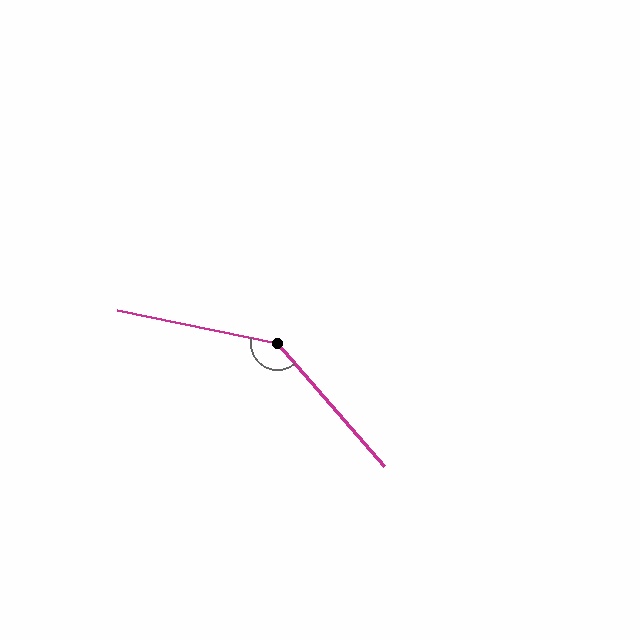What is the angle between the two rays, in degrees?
Approximately 143 degrees.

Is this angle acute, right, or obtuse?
It is obtuse.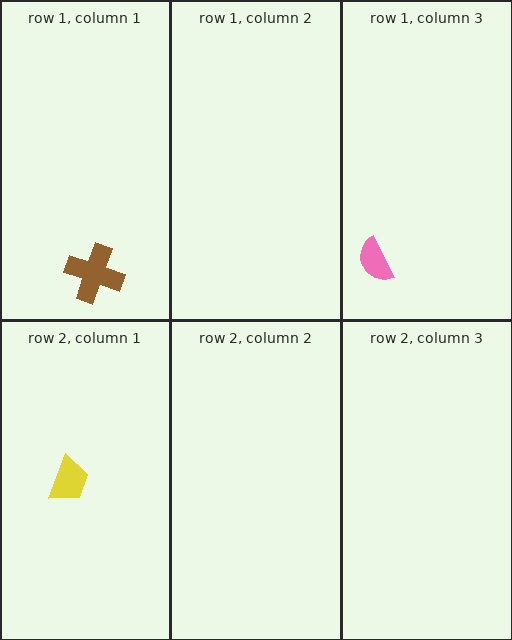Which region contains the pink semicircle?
The row 1, column 3 region.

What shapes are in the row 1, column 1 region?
The brown cross.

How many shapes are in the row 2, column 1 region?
1.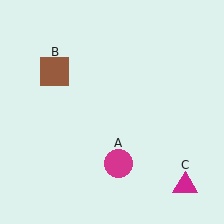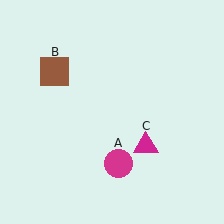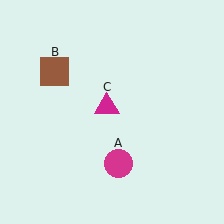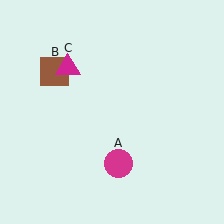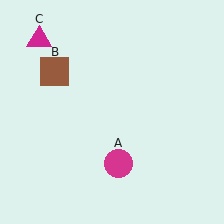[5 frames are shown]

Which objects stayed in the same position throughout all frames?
Magenta circle (object A) and brown square (object B) remained stationary.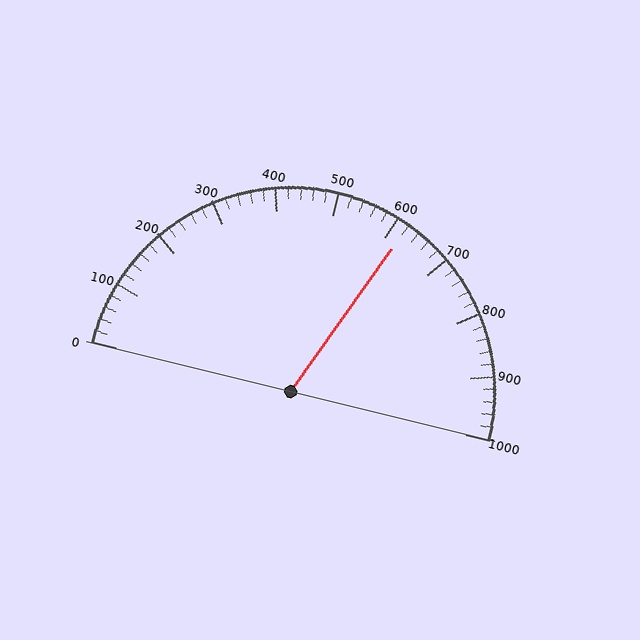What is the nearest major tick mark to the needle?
The nearest major tick mark is 600.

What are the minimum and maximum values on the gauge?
The gauge ranges from 0 to 1000.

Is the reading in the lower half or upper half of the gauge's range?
The reading is in the upper half of the range (0 to 1000).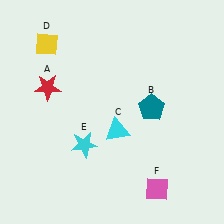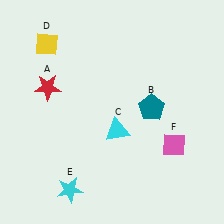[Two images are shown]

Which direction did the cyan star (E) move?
The cyan star (E) moved down.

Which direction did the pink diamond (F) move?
The pink diamond (F) moved up.